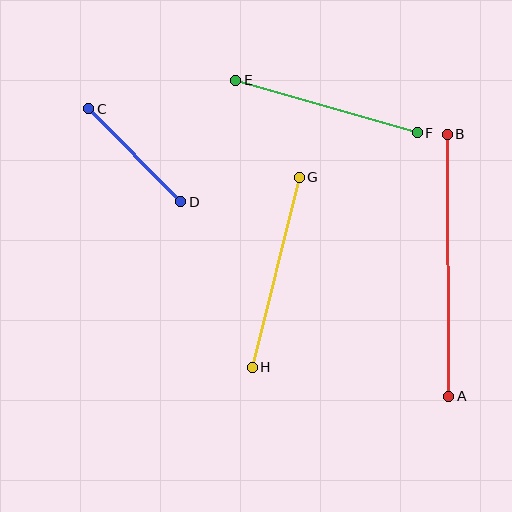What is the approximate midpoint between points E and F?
The midpoint is at approximately (327, 107) pixels.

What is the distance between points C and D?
The distance is approximately 131 pixels.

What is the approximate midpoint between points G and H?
The midpoint is at approximately (276, 272) pixels.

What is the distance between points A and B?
The distance is approximately 262 pixels.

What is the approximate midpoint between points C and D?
The midpoint is at approximately (135, 155) pixels.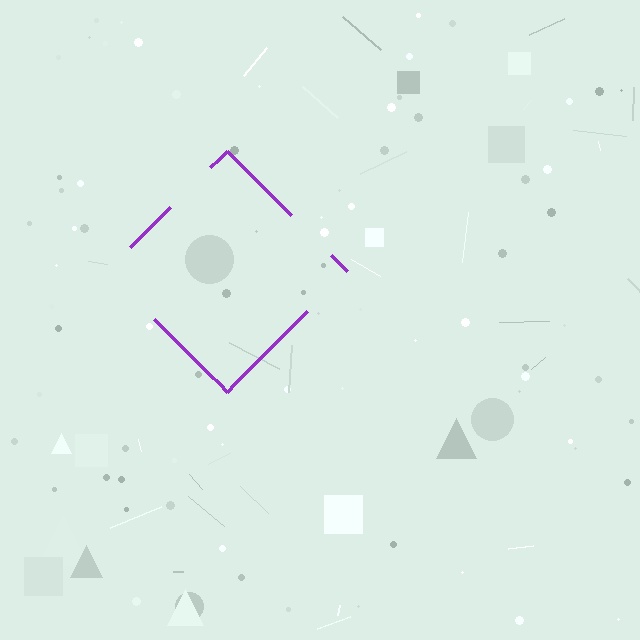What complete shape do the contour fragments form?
The contour fragments form a diamond.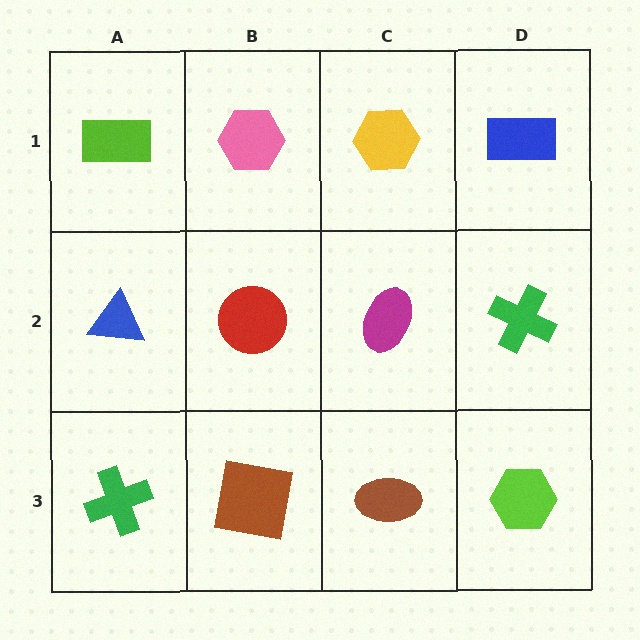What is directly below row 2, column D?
A lime hexagon.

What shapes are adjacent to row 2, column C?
A yellow hexagon (row 1, column C), a brown ellipse (row 3, column C), a red circle (row 2, column B), a green cross (row 2, column D).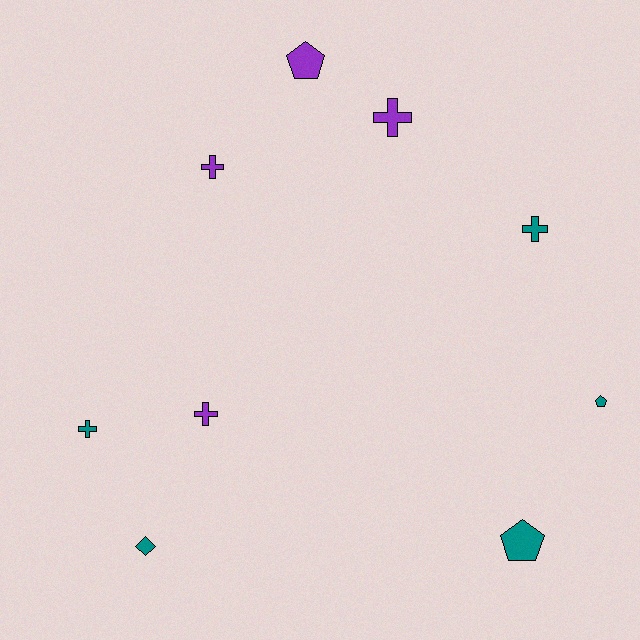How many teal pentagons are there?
There are 2 teal pentagons.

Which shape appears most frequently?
Cross, with 5 objects.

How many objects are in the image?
There are 9 objects.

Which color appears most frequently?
Teal, with 5 objects.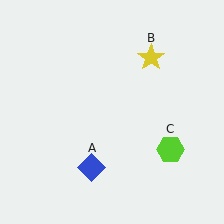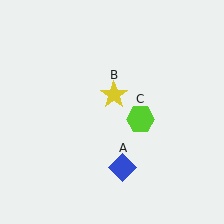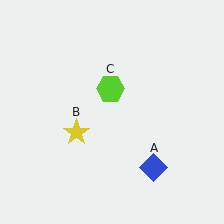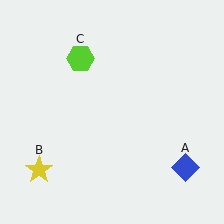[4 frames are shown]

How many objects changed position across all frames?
3 objects changed position: blue diamond (object A), yellow star (object B), lime hexagon (object C).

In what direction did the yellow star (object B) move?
The yellow star (object B) moved down and to the left.